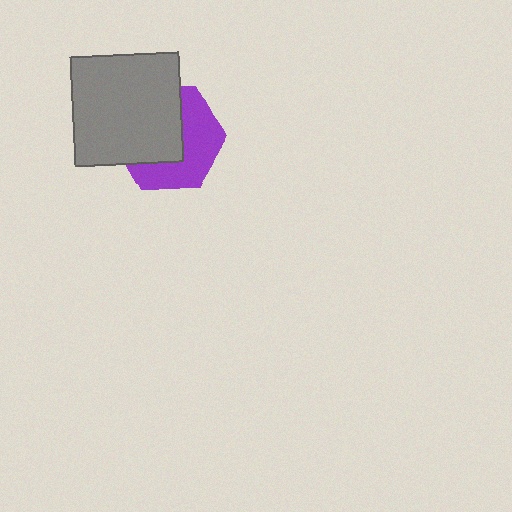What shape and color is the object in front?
The object in front is a gray square.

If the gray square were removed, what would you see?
You would see the complete purple hexagon.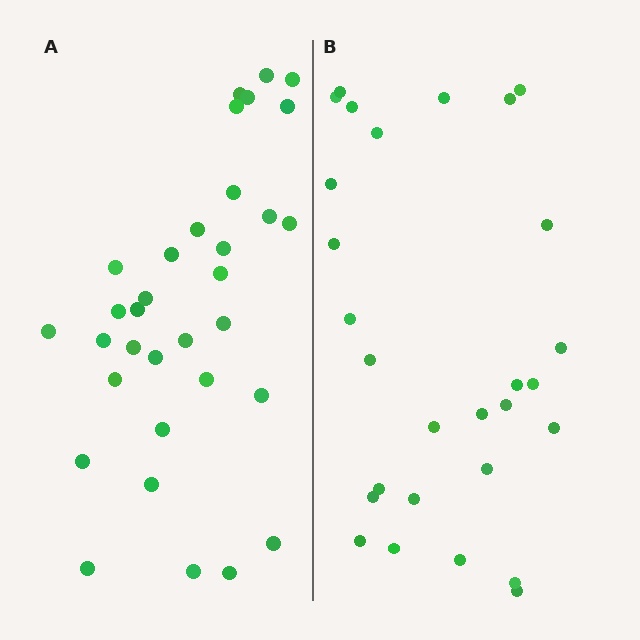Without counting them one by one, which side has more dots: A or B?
Region A (the left region) has more dots.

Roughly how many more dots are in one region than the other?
Region A has about 5 more dots than region B.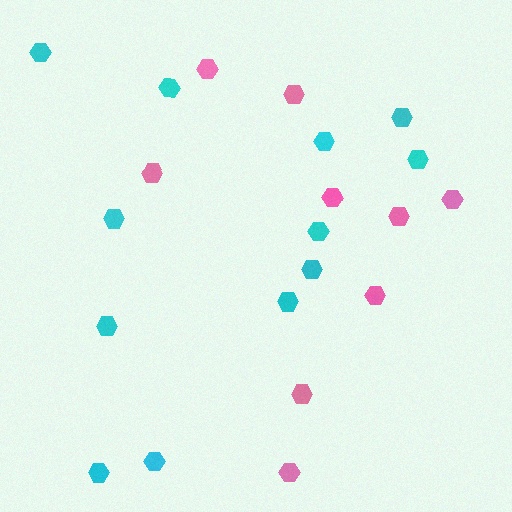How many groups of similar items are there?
There are 2 groups: one group of pink hexagons (9) and one group of cyan hexagons (12).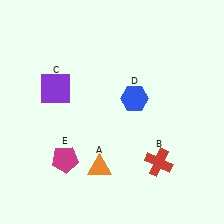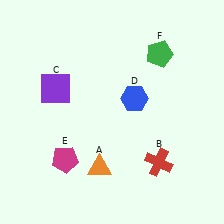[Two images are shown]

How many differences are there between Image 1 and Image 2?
There is 1 difference between the two images.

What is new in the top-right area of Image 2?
A green pentagon (F) was added in the top-right area of Image 2.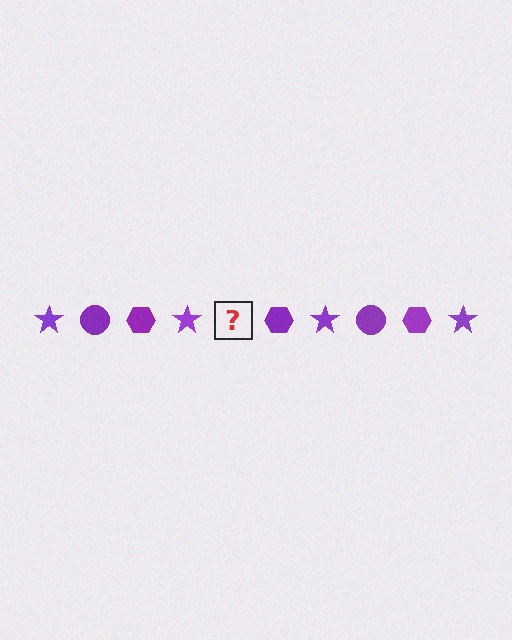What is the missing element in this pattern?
The missing element is a purple circle.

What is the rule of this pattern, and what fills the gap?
The rule is that the pattern cycles through star, circle, hexagon shapes in purple. The gap should be filled with a purple circle.